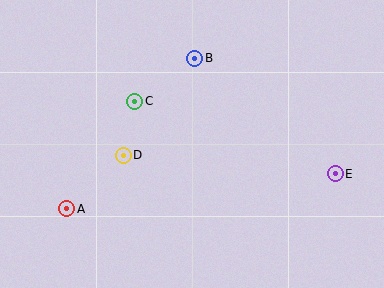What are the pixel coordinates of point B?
Point B is at (195, 58).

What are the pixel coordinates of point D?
Point D is at (123, 155).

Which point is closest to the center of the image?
Point D at (123, 155) is closest to the center.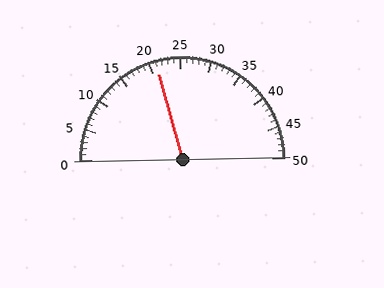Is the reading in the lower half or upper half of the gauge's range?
The reading is in the lower half of the range (0 to 50).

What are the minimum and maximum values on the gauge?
The gauge ranges from 0 to 50.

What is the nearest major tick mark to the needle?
The nearest major tick mark is 20.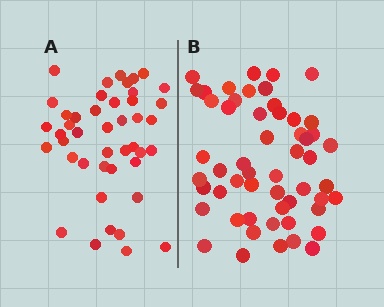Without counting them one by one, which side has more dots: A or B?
Region B (the right region) has more dots.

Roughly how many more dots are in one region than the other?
Region B has roughly 10 or so more dots than region A.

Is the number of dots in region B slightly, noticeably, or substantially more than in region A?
Region B has only slightly more — the two regions are fairly close. The ratio is roughly 1.2 to 1.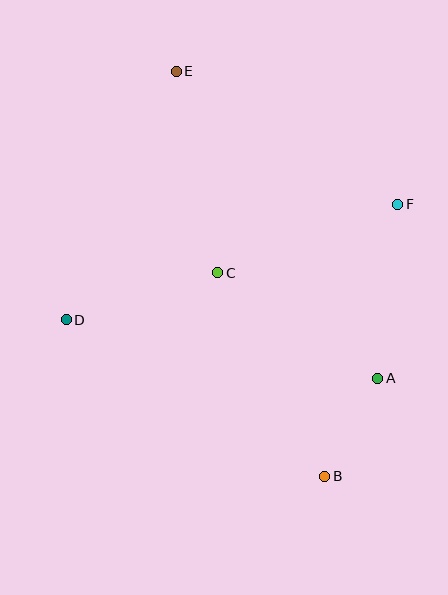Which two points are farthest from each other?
Points B and E are farthest from each other.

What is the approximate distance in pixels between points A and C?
The distance between A and C is approximately 192 pixels.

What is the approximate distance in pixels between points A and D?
The distance between A and D is approximately 317 pixels.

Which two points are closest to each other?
Points A and B are closest to each other.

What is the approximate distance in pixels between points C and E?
The distance between C and E is approximately 206 pixels.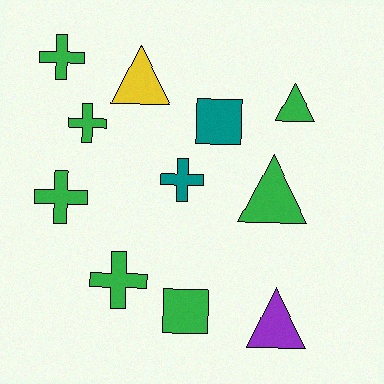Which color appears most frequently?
Green, with 7 objects.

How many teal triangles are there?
There are no teal triangles.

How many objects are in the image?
There are 11 objects.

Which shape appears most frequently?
Cross, with 5 objects.